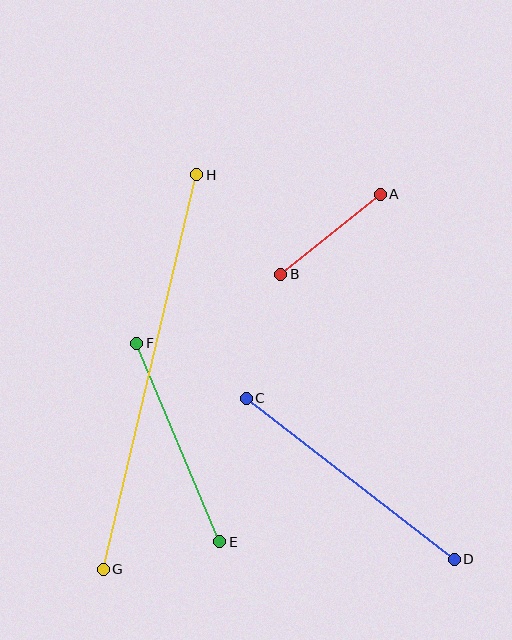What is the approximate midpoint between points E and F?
The midpoint is at approximately (178, 442) pixels.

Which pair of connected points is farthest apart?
Points G and H are farthest apart.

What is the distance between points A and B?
The distance is approximately 128 pixels.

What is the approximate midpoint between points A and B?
The midpoint is at approximately (331, 234) pixels.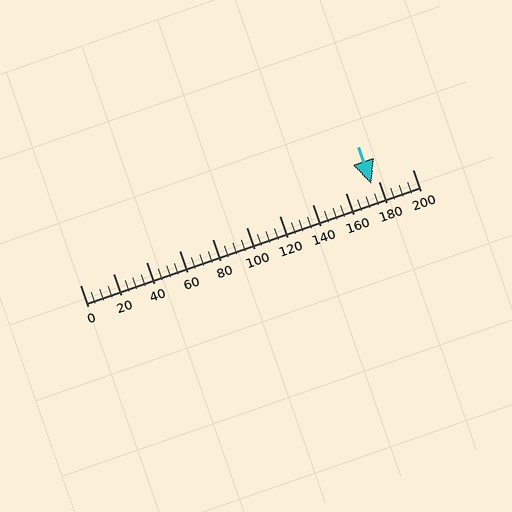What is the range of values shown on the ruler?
The ruler shows values from 0 to 200.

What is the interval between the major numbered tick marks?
The major tick marks are spaced 20 units apart.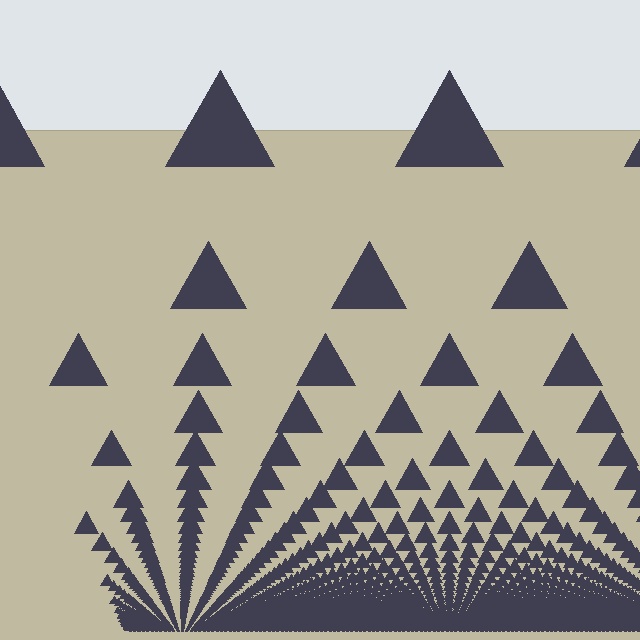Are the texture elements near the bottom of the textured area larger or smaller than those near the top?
Smaller. The gradient is inverted — elements near the bottom are smaller and denser.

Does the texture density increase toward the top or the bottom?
Density increases toward the bottom.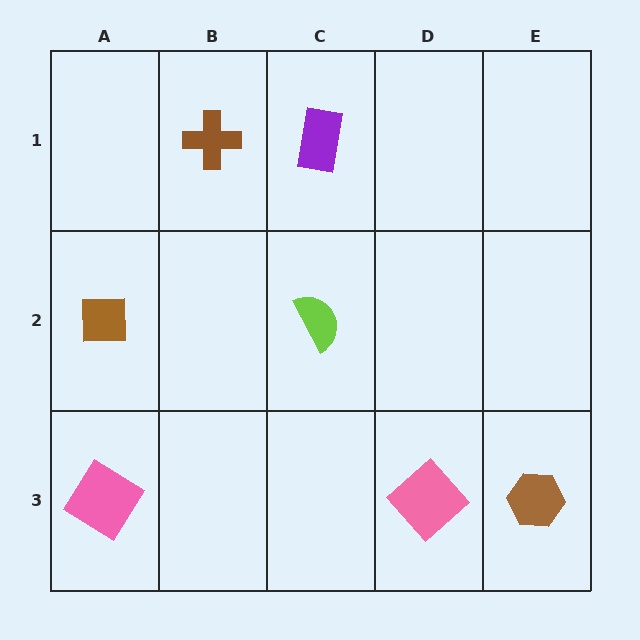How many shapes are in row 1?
2 shapes.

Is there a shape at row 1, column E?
No, that cell is empty.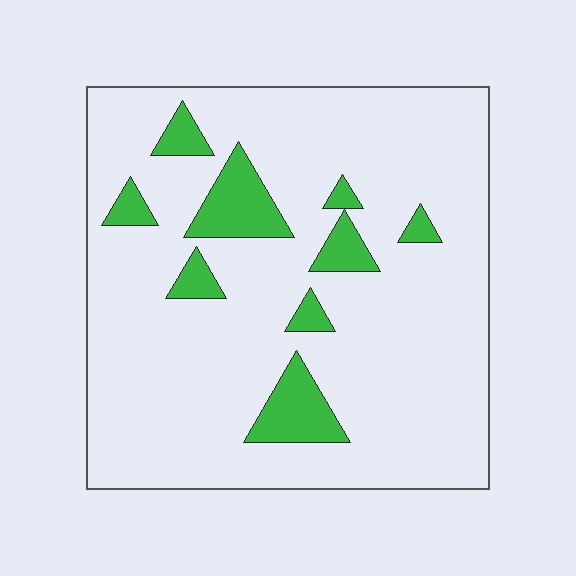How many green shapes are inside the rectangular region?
9.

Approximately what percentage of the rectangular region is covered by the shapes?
Approximately 15%.